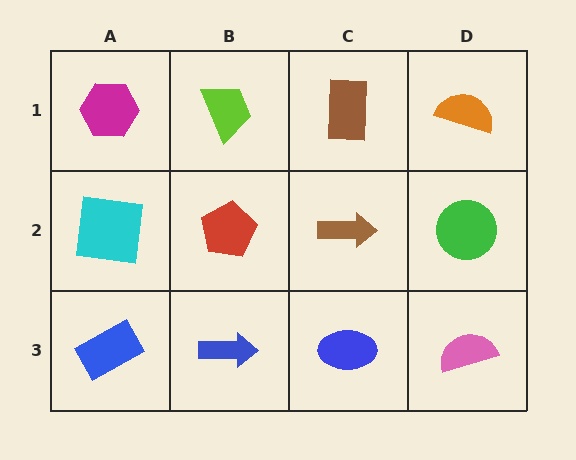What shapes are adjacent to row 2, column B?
A lime trapezoid (row 1, column B), a blue arrow (row 3, column B), a cyan square (row 2, column A), a brown arrow (row 2, column C).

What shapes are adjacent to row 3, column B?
A red pentagon (row 2, column B), a blue rectangle (row 3, column A), a blue ellipse (row 3, column C).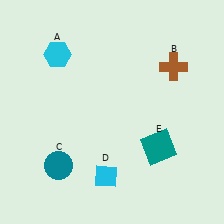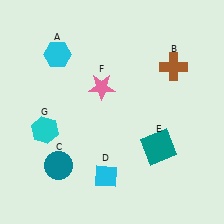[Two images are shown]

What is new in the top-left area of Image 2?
A pink star (F) was added in the top-left area of Image 2.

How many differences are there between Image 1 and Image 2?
There are 2 differences between the two images.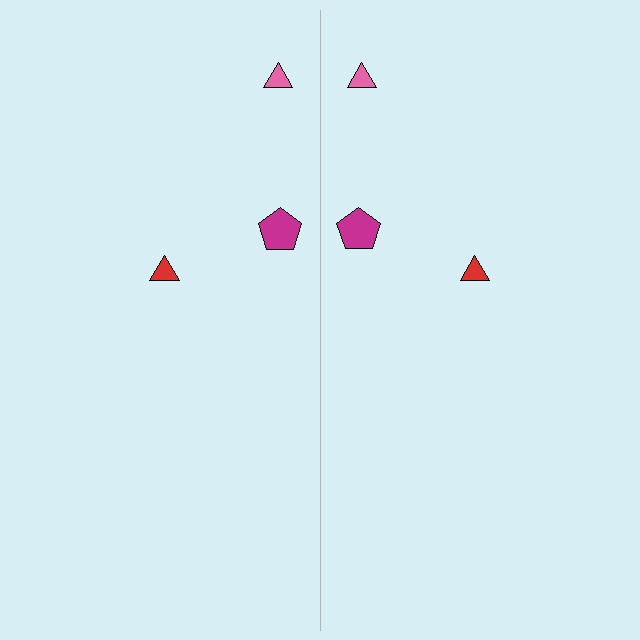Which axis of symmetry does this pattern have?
The pattern has a vertical axis of symmetry running through the center of the image.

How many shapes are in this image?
There are 6 shapes in this image.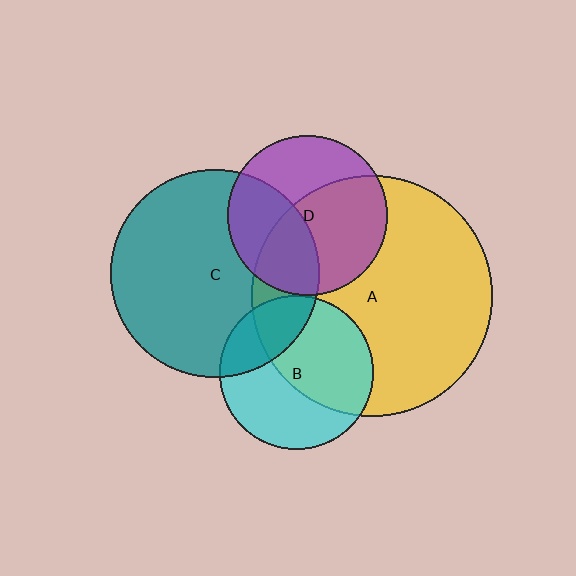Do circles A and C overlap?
Yes.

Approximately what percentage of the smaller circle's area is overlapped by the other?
Approximately 20%.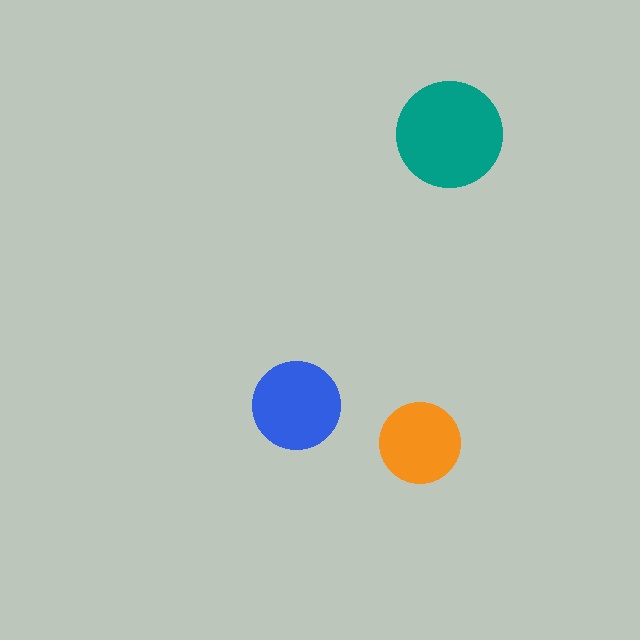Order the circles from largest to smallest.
the teal one, the blue one, the orange one.